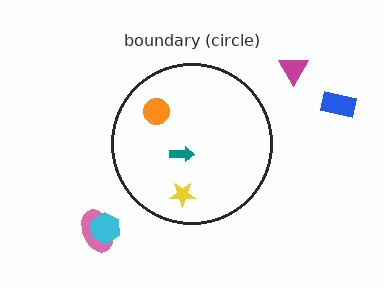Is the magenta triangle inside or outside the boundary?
Outside.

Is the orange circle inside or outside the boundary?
Inside.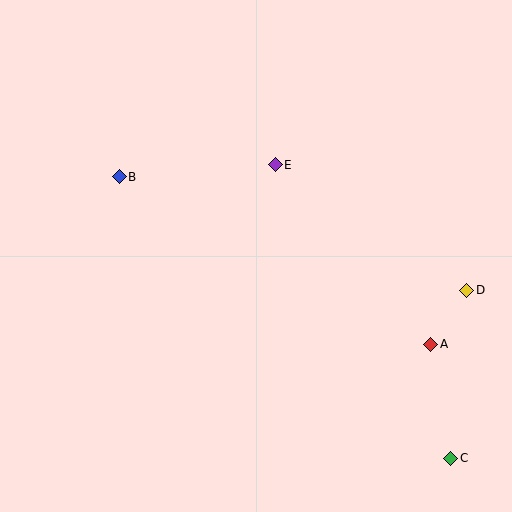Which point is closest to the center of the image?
Point E at (275, 165) is closest to the center.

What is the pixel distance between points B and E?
The distance between B and E is 156 pixels.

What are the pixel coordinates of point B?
Point B is at (119, 177).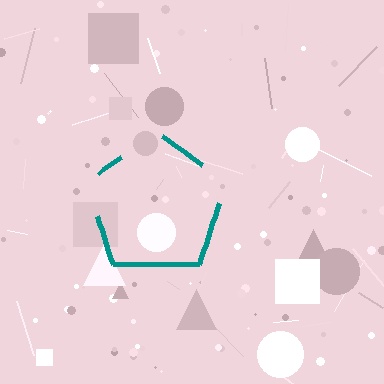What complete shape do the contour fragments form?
The contour fragments form a pentagon.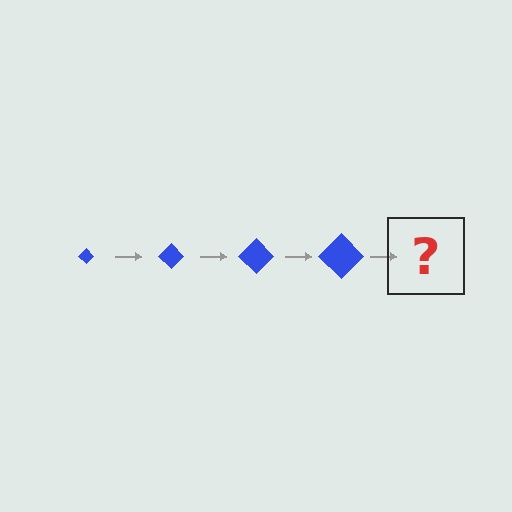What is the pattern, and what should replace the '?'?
The pattern is that the diamond gets progressively larger each step. The '?' should be a blue diamond, larger than the previous one.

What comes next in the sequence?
The next element should be a blue diamond, larger than the previous one.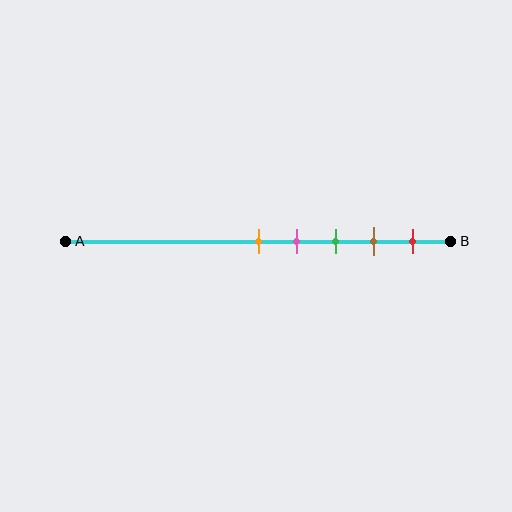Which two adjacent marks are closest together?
The orange and pink marks are the closest adjacent pair.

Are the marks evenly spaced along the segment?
Yes, the marks are approximately evenly spaced.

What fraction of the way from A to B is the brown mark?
The brown mark is approximately 80% (0.8) of the way from A to B.